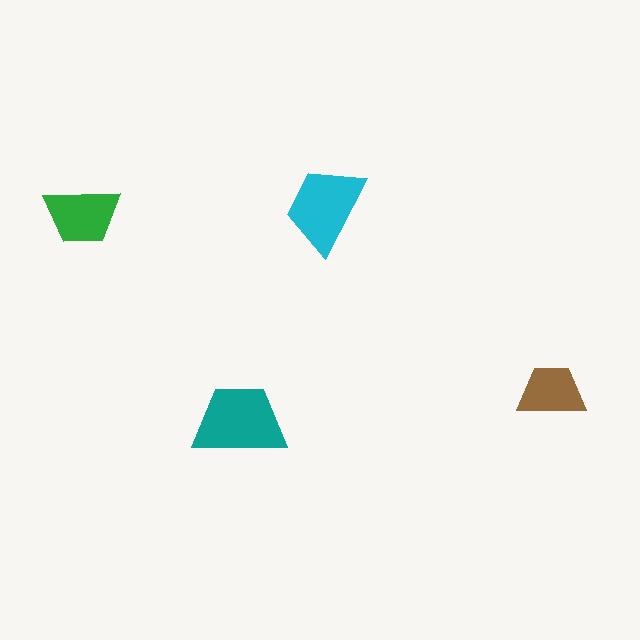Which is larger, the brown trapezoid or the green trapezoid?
The green one.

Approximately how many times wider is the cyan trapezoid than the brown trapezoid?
About 1.5 times wider.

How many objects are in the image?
There are 4 objects in the image.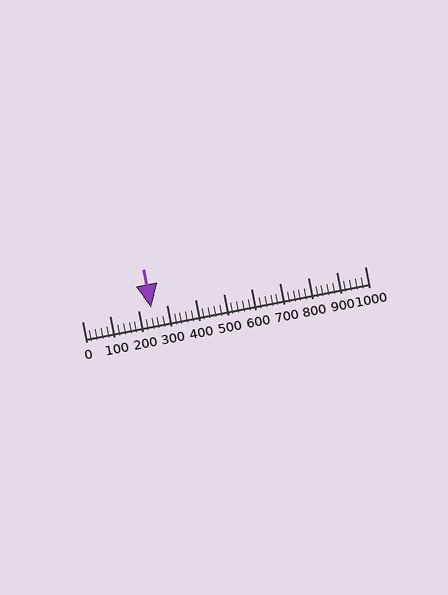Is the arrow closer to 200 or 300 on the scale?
The arrow is closer to 200.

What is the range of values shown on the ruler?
The ruler shows values from 0 to 1000.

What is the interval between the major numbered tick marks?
The major tick marks are spaced 100 units apart.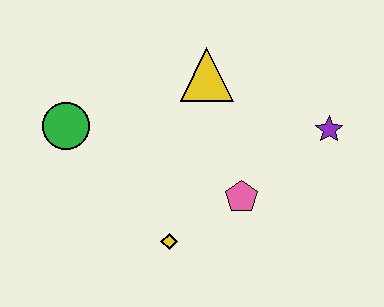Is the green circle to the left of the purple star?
Yes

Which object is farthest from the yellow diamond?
The purple star is farthest from the yellow diamond.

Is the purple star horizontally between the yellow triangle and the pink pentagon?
No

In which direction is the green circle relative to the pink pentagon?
The green circle is to the left of the pink pentagon.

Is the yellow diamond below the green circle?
Yes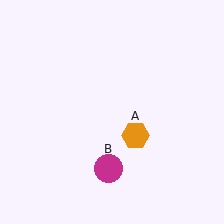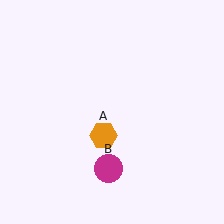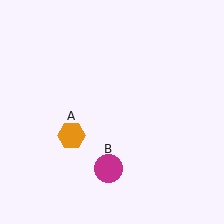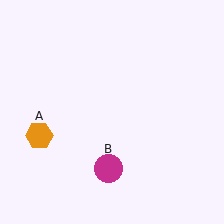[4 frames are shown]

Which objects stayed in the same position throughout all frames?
Magenta circle (object B) remained stationary.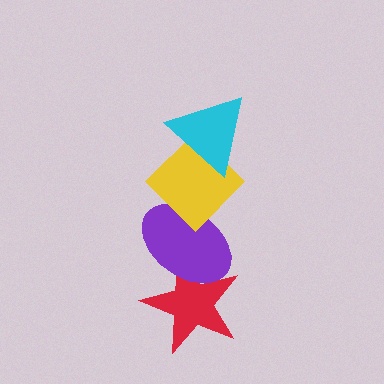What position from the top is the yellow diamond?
The yellow diamond is 2nd from the top.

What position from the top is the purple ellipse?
The purple ellipse is 3rd from the top.